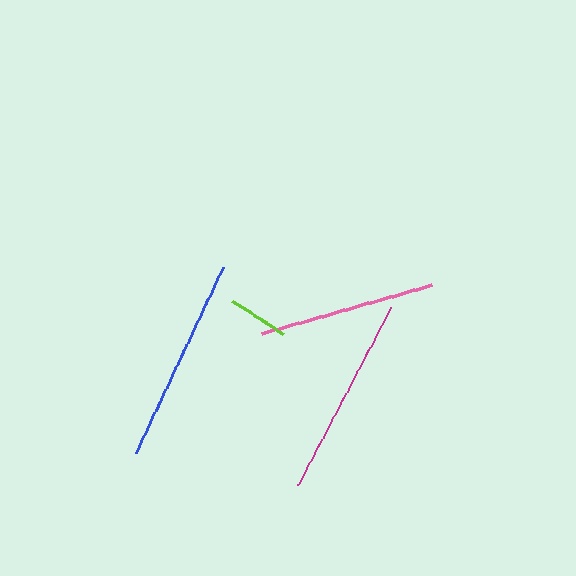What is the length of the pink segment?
The pink segment is approximately 178 pixels long.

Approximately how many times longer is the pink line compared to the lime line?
The pink line is approximately 2.9 times the length of the lime line.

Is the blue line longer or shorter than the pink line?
The blue line is longer than the pink line.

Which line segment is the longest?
The blue line is the longest at approximately 205 pixels.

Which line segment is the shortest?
The lime line is the shortest at approximately 61 pixels.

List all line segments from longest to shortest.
From longest to shortest: blue, magenta, pink, lime.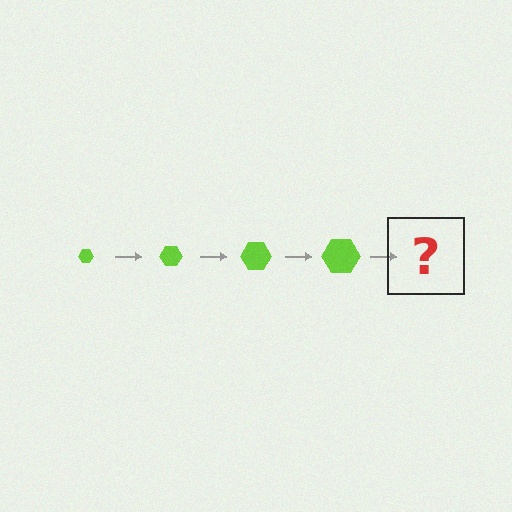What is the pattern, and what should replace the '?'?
The pattern is that the hexagon gets progressively larger each step. The '?' should be a lime hexagon, larger than the previous one.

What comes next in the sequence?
The next element should be a lime hexagon, larger than the previous one.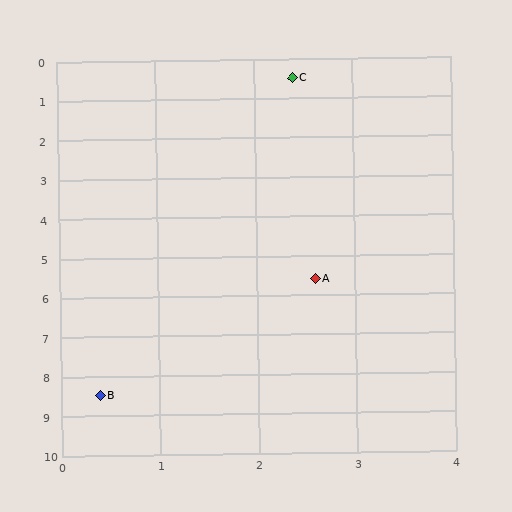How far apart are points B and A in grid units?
Points B and A are about 3.6 grid units apart.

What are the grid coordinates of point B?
Point B is at approximately (0.4, 8.5).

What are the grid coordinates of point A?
Point A is at approximately (2.6, 5.6).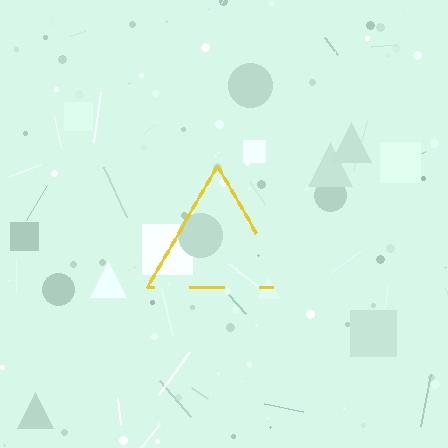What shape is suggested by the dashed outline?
The dashed outline suggests a triangle.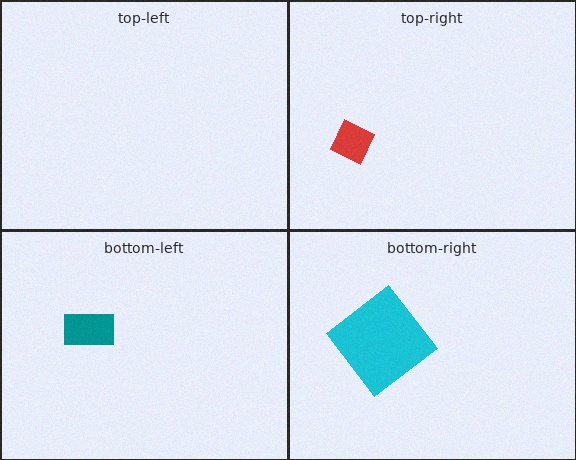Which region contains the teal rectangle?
The bottom-left region.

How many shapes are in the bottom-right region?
1.